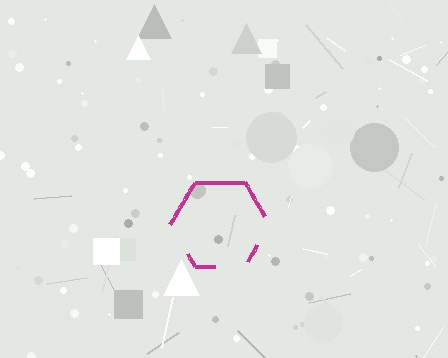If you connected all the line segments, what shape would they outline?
They would outline a hexagon.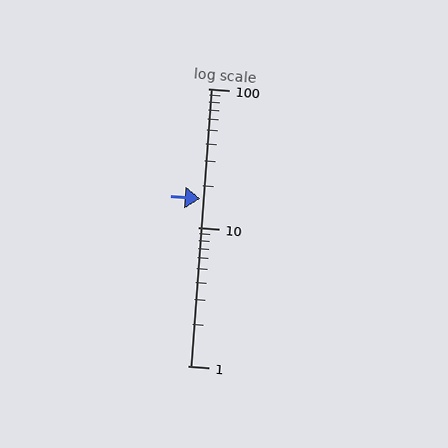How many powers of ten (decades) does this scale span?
The scale spans 2 decades, from 1 to 100.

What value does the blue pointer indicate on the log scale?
The pointer indicates approximately 16.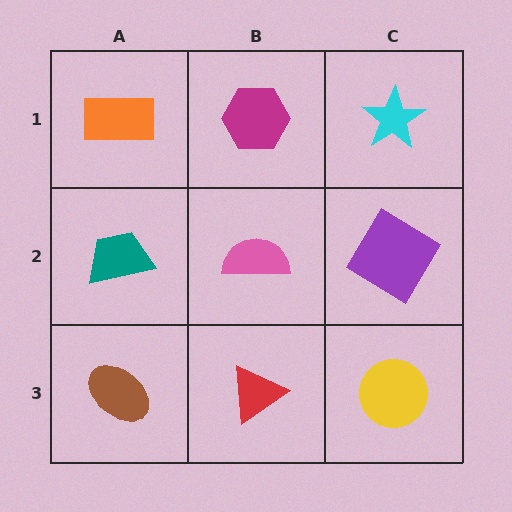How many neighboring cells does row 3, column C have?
2.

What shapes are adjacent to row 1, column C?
A purple diamond (row 2, column C), a magenta hexagon (row 1, column B).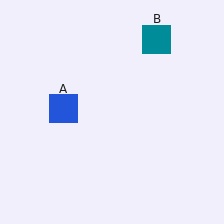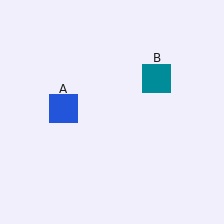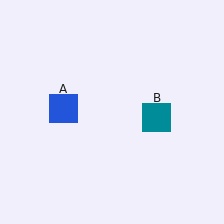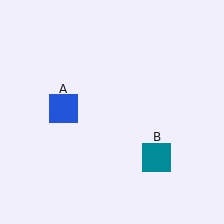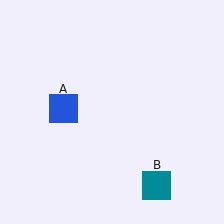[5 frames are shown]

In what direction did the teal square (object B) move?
The teal square (object B) moved down.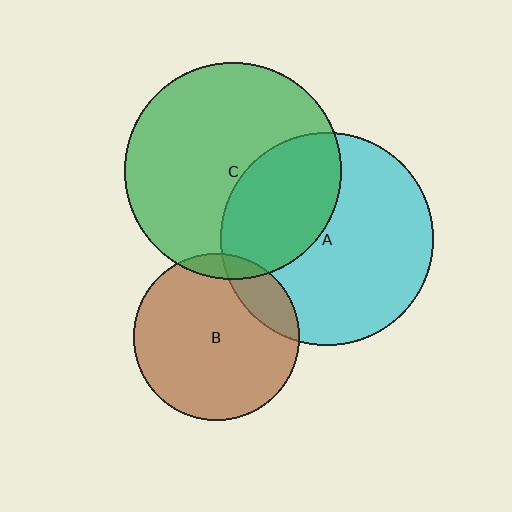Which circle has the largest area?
Circle C (green).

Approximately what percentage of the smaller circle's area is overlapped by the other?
Approximately 15%.